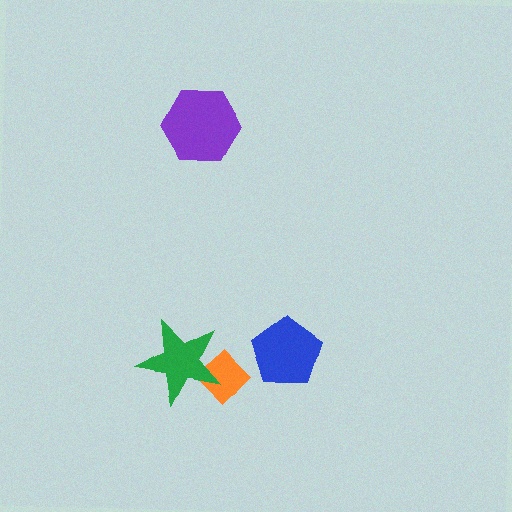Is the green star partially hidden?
No, no other shape covers it.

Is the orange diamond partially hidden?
Yes, it is partially covered by another shape.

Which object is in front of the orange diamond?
The green star is in front of the orange diamond.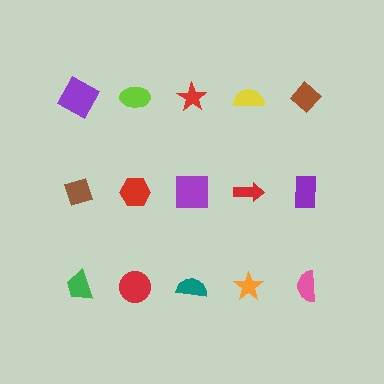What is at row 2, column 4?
A red arrow.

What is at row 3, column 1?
A green trapezoid.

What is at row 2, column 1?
A brown diamond.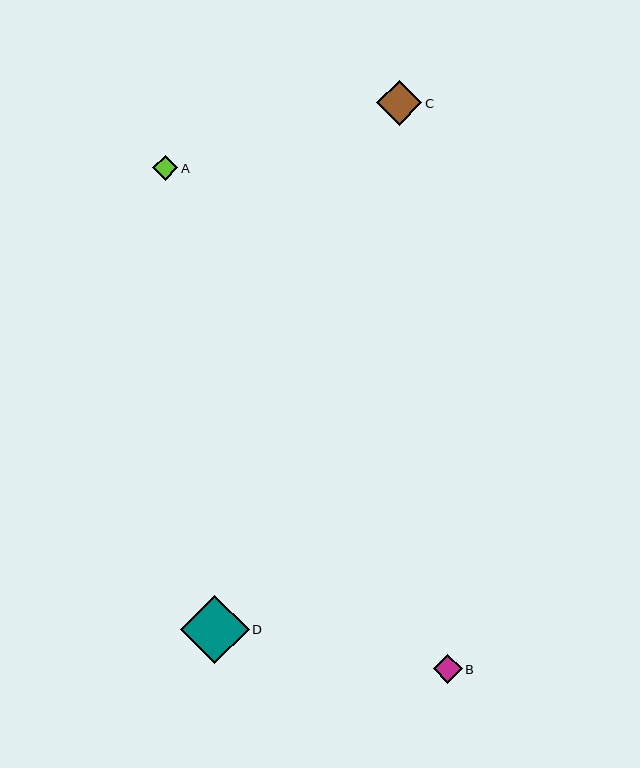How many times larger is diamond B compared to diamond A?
Diamond B is approximately 1.2 times the size of diamond A.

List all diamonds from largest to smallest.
From largest to smallest: D, C, B, A.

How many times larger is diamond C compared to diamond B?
Diamond C is approximately 1.6 times the size of diamond B.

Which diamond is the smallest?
Diamond A is the smallest with a size of approximately 25 pixels.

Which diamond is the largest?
Diamond D is the largest with a size of approximately 68 pixels.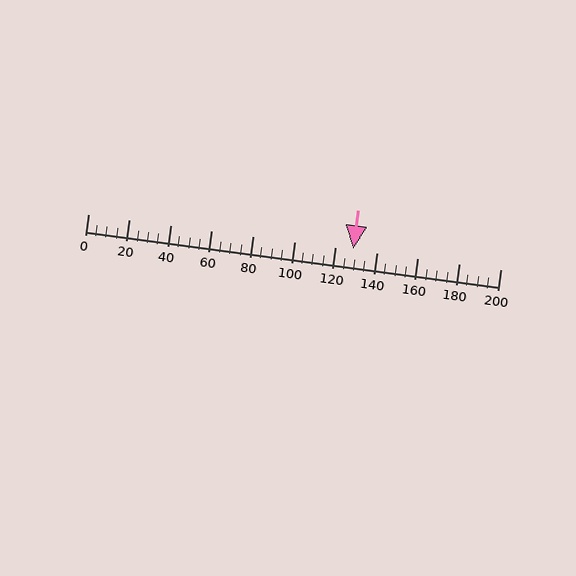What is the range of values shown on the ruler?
The ruler shows values from 0 to 200.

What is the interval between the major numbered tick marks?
The major tick marks are spaced 20 units apart.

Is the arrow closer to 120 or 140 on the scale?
The arrow is closer to 120.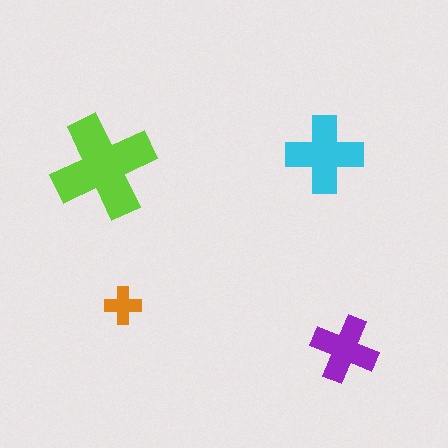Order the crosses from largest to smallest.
the lime one, the cyan one, the purple one, the orange one.